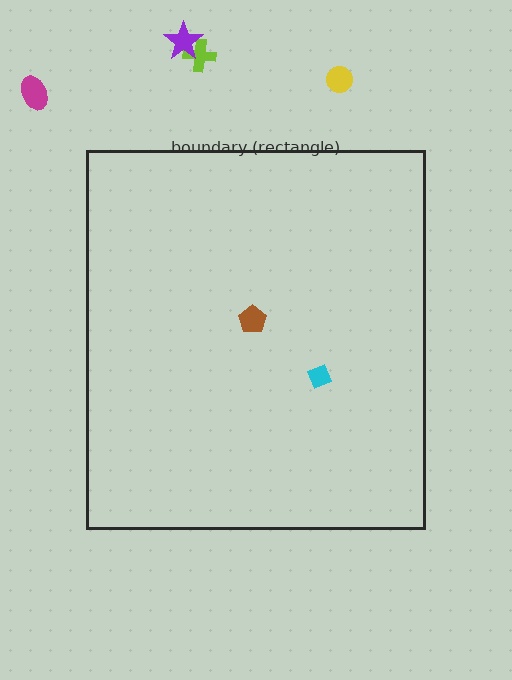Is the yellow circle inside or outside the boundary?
Outside.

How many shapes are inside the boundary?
2 inside, 4 outside.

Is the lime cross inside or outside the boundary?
Outside.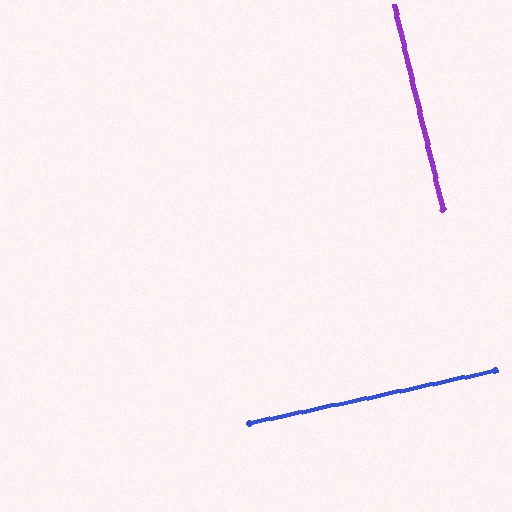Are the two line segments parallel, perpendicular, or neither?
Perpendicular — they meet at approximately 89°.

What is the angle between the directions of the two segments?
Approximately 89 degrees.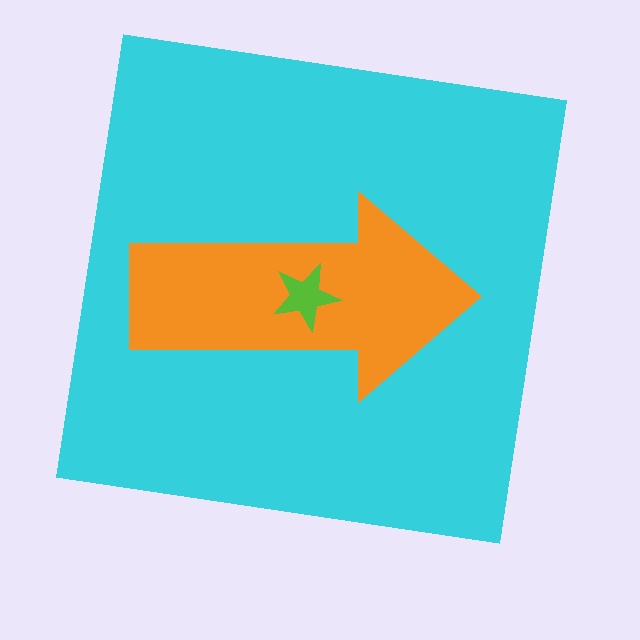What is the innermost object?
The lime star.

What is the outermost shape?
The cyan square.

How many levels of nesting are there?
3.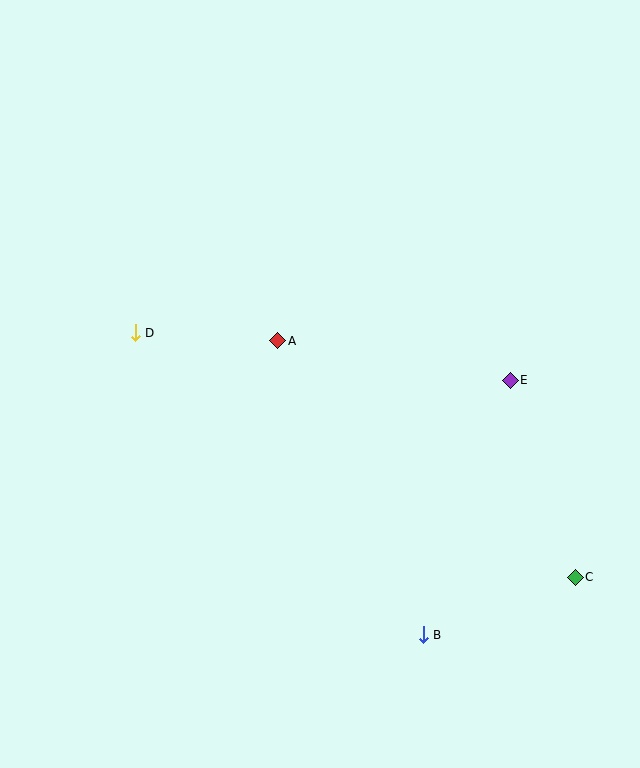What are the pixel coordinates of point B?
Point B is at (423, 635).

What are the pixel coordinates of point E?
Point E is at (510, 380).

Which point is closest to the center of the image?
Point A at (278, 341) is closest to the center.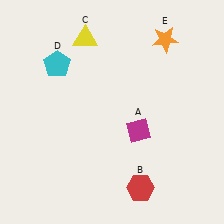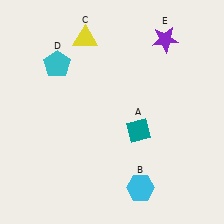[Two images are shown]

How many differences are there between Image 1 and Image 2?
There are 3 differences between the two images.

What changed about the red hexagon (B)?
In Image 1, B is red. In Image 2, it changed to cyan.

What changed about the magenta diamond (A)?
In Image 1, A is magenta. In Image 2, it changed to teal.